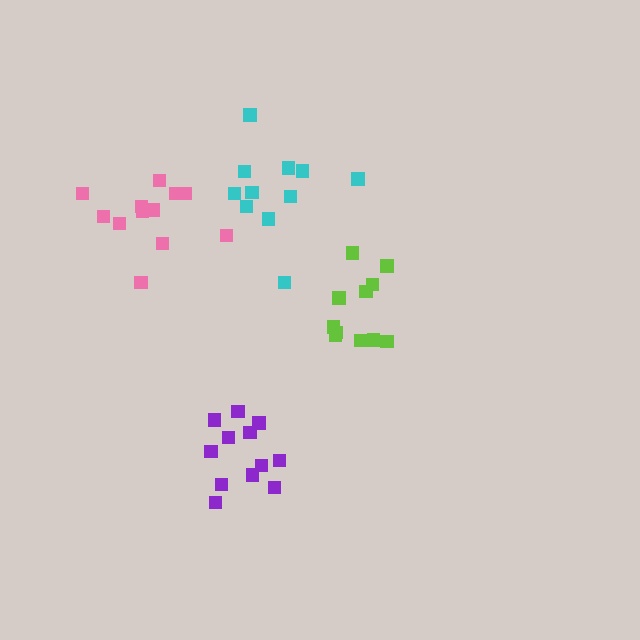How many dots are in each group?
Group 1: 11 dots, Group 2: 12 dots, Group 3: 12 dots, Group 4: 11 dots (46 total).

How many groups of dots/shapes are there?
There are 4 groups.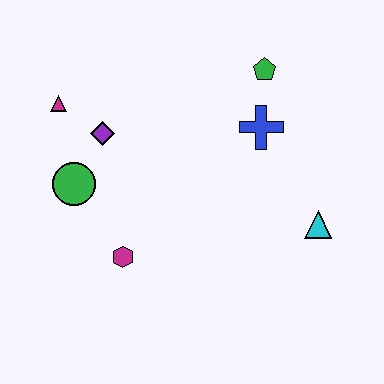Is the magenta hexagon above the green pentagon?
No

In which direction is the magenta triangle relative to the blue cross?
The magenta triangle is to the left of the blue cross.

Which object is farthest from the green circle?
The cyan triangle is farthest from the green circle.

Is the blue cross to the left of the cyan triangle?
Yes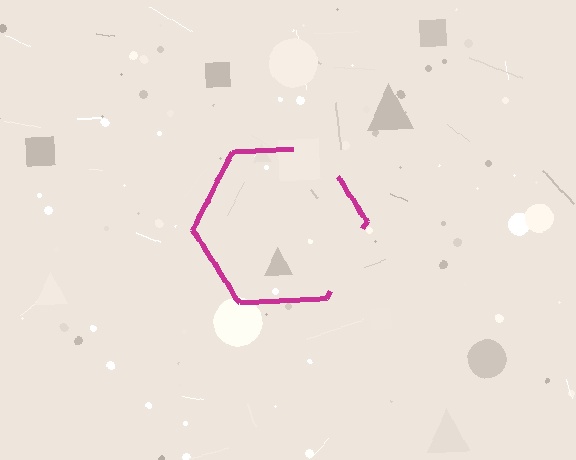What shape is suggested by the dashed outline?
The dashed outline suggests a hexagon.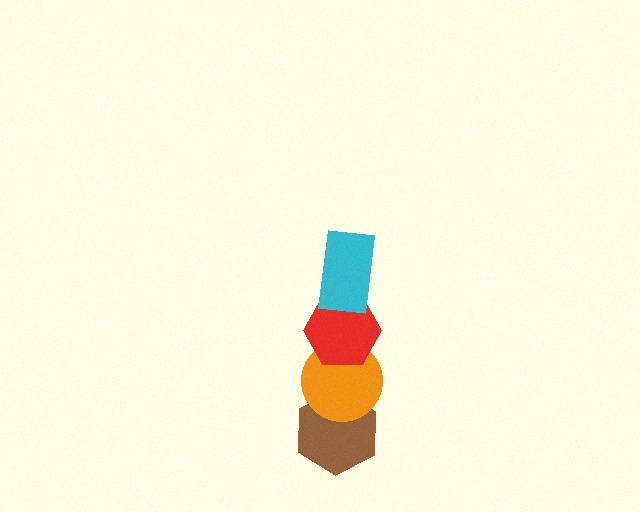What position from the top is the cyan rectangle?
The cyan rectangle is 1st from the top.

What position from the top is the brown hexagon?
The brown hexagon is 4th from the top.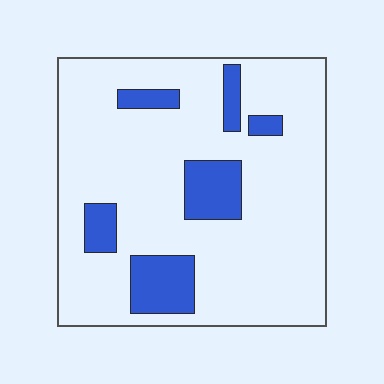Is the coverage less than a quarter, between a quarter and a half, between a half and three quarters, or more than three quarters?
Less than a quarter.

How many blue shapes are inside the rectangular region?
6.